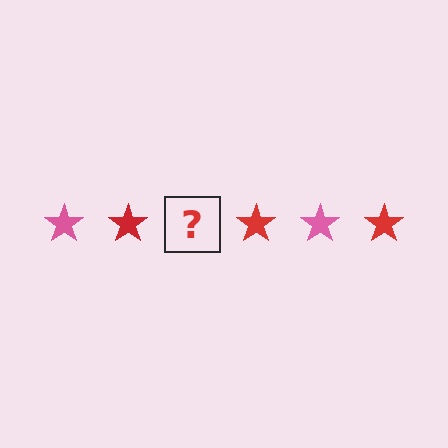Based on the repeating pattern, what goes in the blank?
The blank should be a pink star.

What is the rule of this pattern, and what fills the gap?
The rule is that the pattern cycles through pink, red stars. The gap should be filled with a pink star.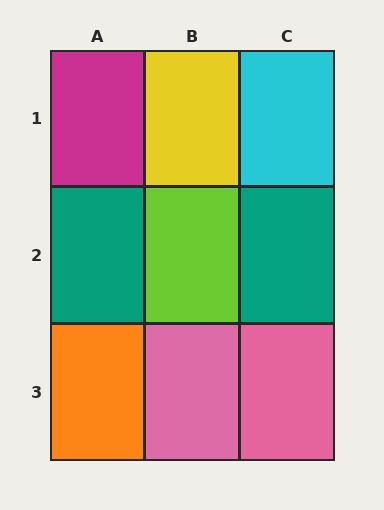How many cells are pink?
2 cells are pink.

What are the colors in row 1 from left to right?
Magenta, yellow, cyan.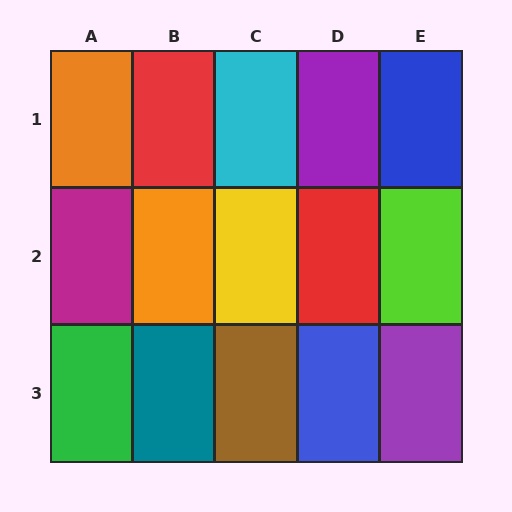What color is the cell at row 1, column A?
Orange.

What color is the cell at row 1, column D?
Purple.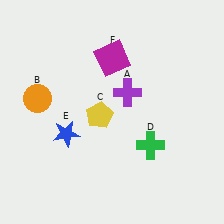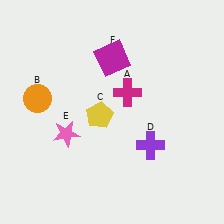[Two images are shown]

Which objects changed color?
A changed from purple to magenta. D changed from green to purple. E changed from blue to pink.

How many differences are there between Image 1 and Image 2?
There are 3 differences between the two images.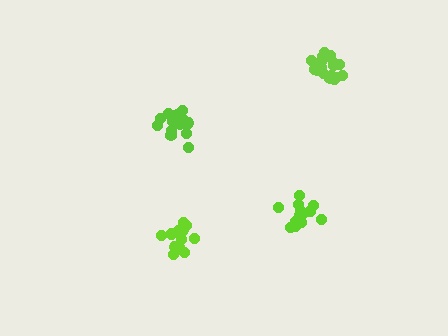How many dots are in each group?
Group 1: 13 dots, Group 2: 19 dots, Group 3: 14 dots, Group 4: 15 dots (61 total).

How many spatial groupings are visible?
There are 4 spatial groupings.